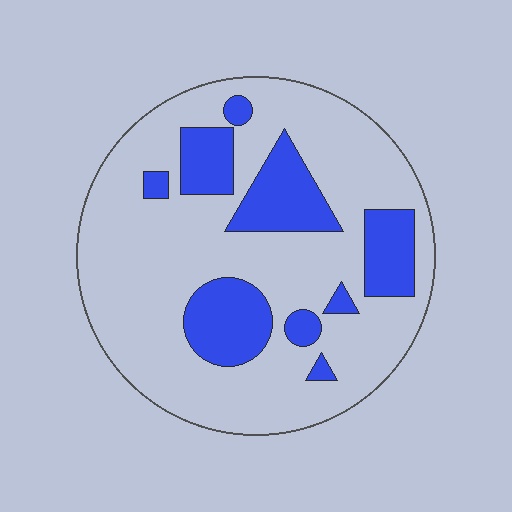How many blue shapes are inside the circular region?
9.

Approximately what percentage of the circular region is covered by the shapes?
Approximately 25%.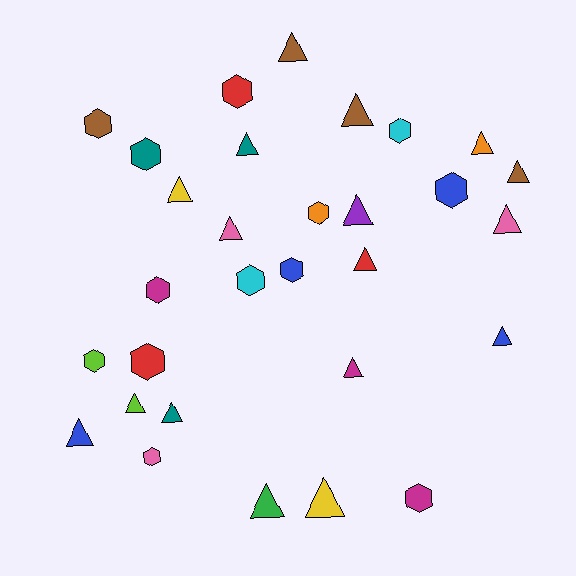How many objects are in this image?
There are 30 objects.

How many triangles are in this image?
There are 17 triangles.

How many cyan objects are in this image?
There are 2 cyan objects.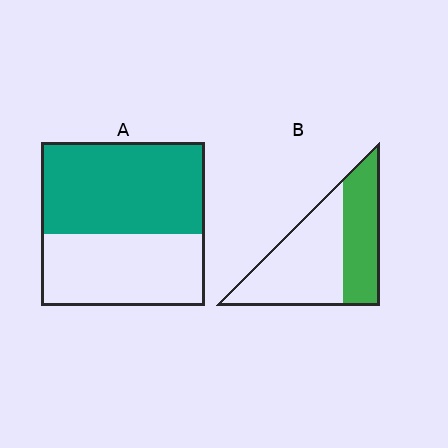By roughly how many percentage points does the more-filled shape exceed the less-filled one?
By roughly 15 percentage points (A over B).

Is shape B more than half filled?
No.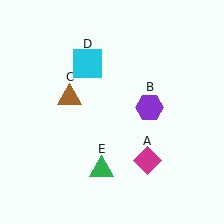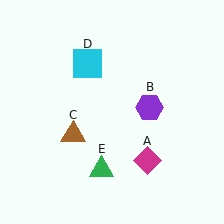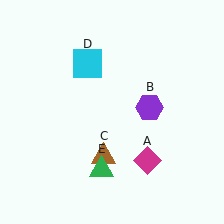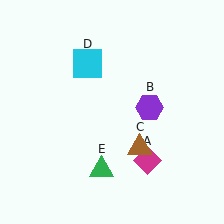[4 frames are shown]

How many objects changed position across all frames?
1 object changed position: brown triangle (object C).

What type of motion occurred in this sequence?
The brown triangle (object C) rotated counterclockwise around the center of the scene.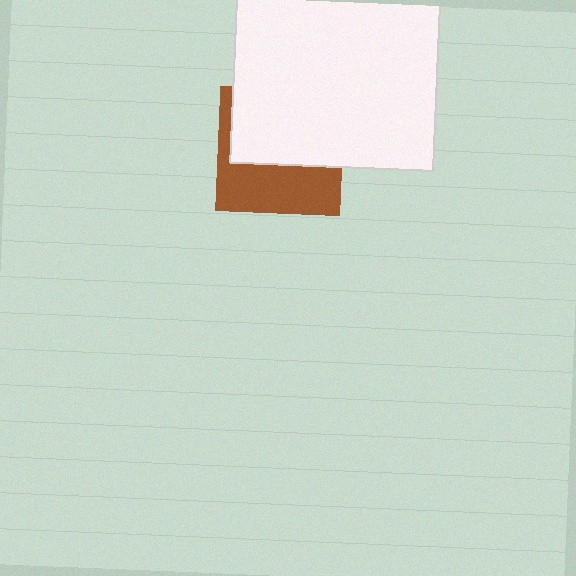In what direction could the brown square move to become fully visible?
The brown square could move down. That would shift it out from behind the white square entirely.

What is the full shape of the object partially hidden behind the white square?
The partially hidden object is a brown square.